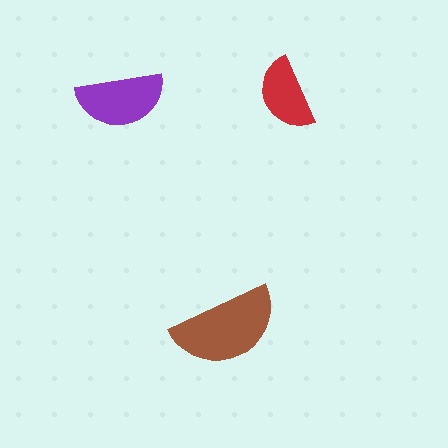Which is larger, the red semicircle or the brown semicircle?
The brown one.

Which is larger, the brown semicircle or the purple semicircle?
The brown one.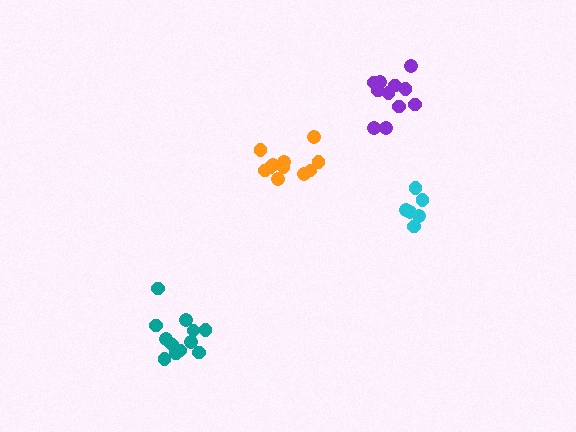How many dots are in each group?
Group 1: 6 dots, Group 2: 11 dots, Group 3: 12 dots, Group 4: 11 dots (40 total).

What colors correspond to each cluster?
The clusters are colored: cyan, orange, teal, purple.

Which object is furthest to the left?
The teal cluster is leftmost.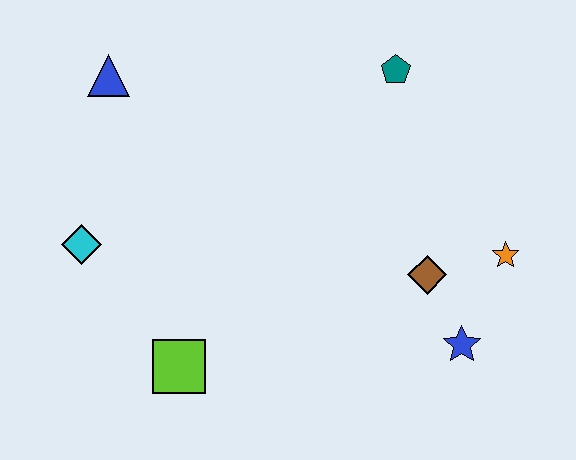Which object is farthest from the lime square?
The teal pentagon is farthest from the lime square.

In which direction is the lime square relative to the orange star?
The lime square is to the left of the orange star.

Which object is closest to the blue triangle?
The cyan diamond is closest to the blue triangle.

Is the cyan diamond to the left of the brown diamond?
Yes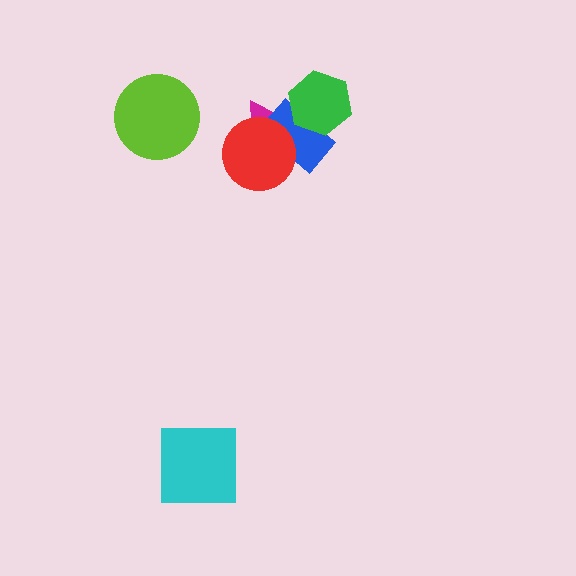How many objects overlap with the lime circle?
0 objects overlap with the lime circle.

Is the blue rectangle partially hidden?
Yes, it is partially covered by another shape.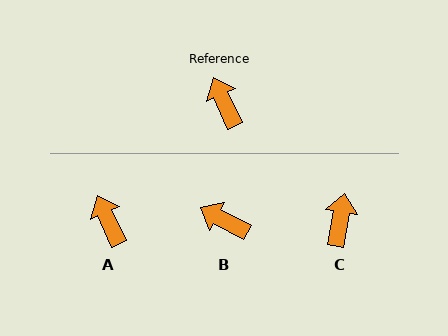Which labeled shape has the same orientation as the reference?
A.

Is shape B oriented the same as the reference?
No, it is off by about 37 degrees.